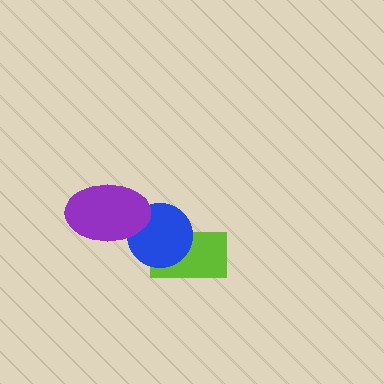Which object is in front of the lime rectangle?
The blue circle is in front of the lime rectangle.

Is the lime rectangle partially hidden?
Yes, it is partially covered by another shape.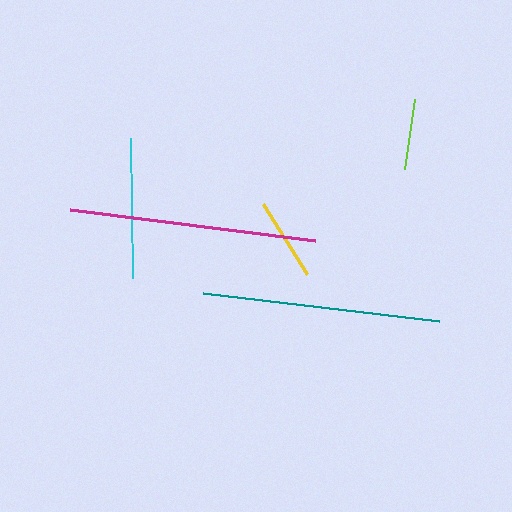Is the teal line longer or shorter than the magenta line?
The magenta line is longer than the teal line.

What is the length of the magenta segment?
The magenta segment is approximately 247 pixels long.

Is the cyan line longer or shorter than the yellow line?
The cyan line is longer than the yellow line.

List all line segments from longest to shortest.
From longest to shortest: magenta, teal, cyan, yellow, lime.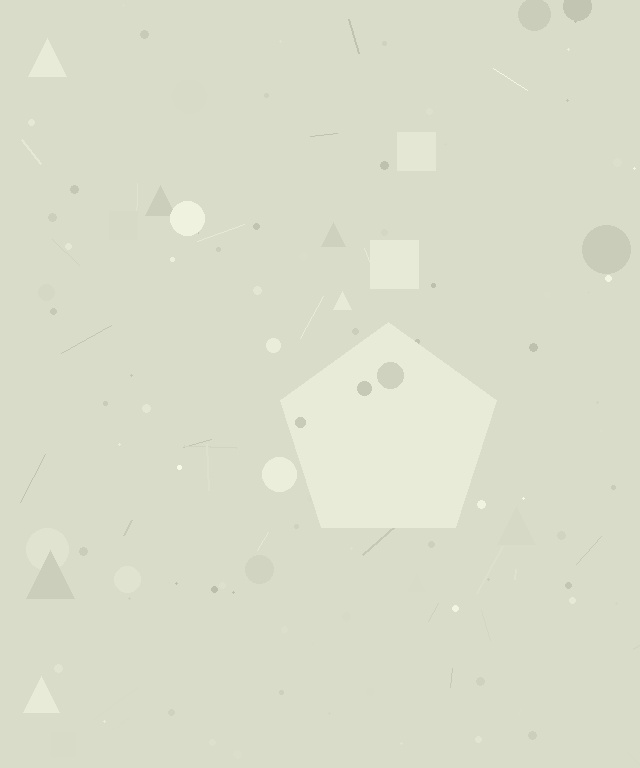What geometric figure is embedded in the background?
A pentagon is embedded in the background.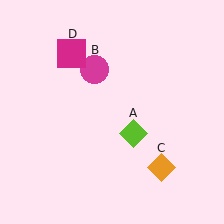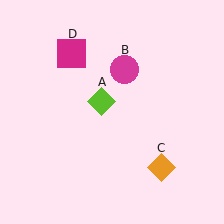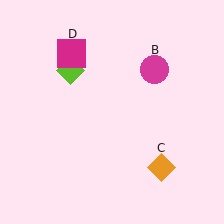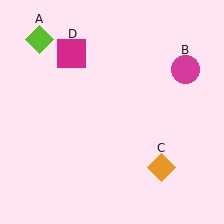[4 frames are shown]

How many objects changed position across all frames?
2 objects changed position: lime diamond (object A), magenta circle (object B).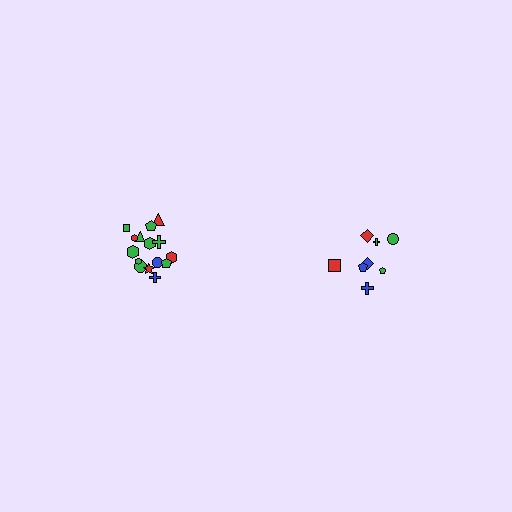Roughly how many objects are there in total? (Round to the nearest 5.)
Roughly 25 objects in total.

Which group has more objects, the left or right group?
The left group.